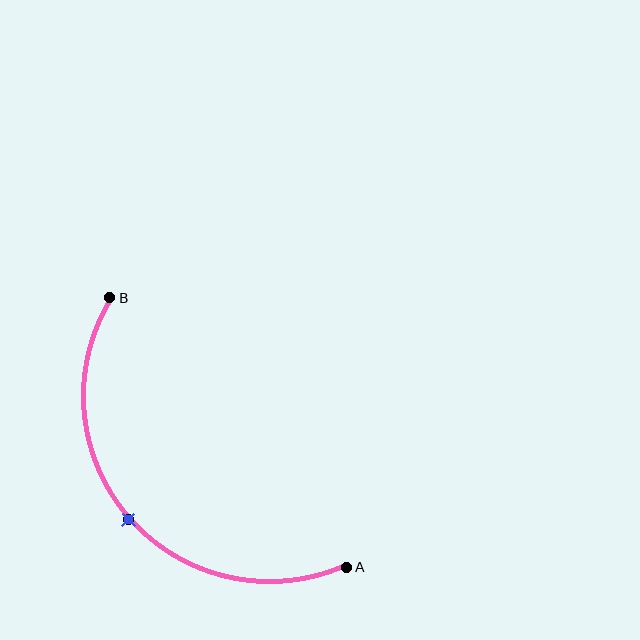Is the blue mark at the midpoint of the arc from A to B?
Yes. The blue mark lies on the arc at equal arc-length from both A and B — it is the arc midpoint.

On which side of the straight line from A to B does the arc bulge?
The arc bulges below and to the left of the straight line connecting A and B.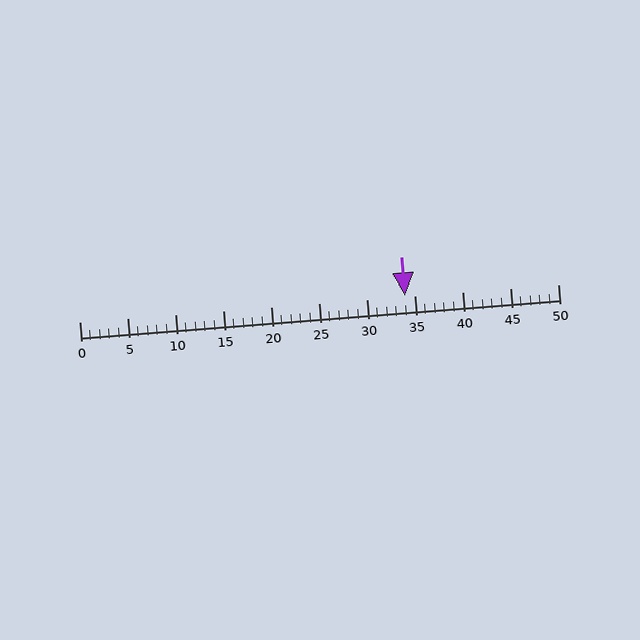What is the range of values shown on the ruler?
The ruler shows values from 0 to 50.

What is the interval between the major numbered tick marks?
The major tick marks are spaced 5 units apart.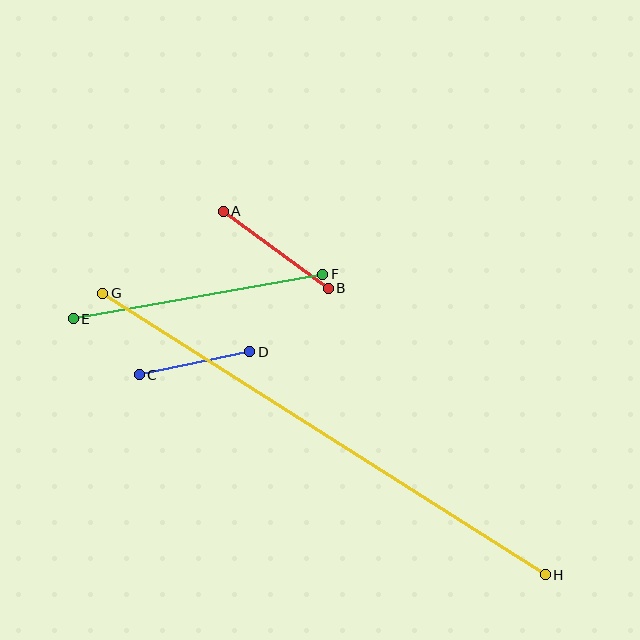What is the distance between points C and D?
The distance is approximately 112 pixels.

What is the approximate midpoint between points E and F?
The midpoint is at approximately (198, 297) pixels.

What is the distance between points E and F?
The distance is approximately 254 pixels.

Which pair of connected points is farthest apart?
Points G and H are farthest apart.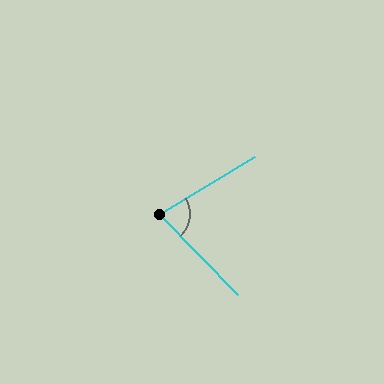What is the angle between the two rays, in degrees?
Approximately 77 degrees.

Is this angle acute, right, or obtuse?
It is acute.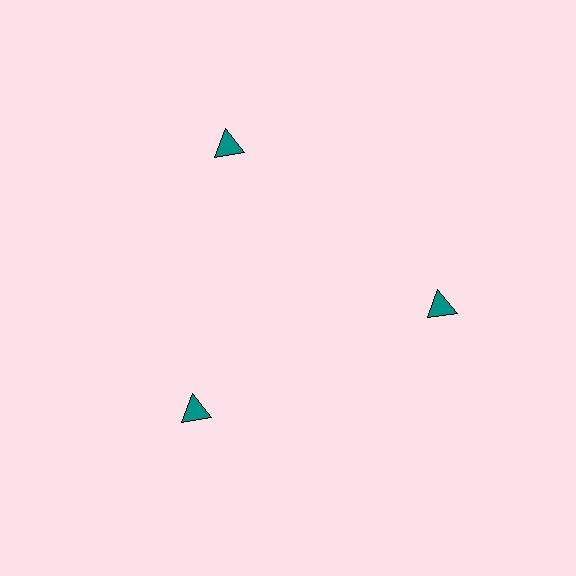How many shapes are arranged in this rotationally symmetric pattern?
There are 3 shapes, arranged in 3 groups of 1.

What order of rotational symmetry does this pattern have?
This pattern has 3-fold rotational symmetry.